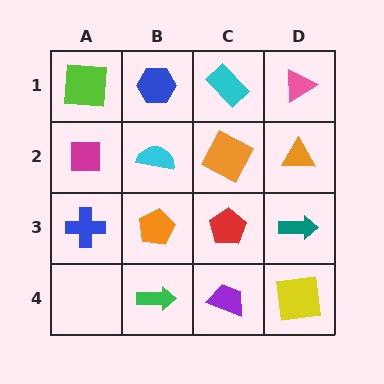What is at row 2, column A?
A magenta square.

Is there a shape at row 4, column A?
No, that cell is empty.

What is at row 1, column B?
A blue hexagon.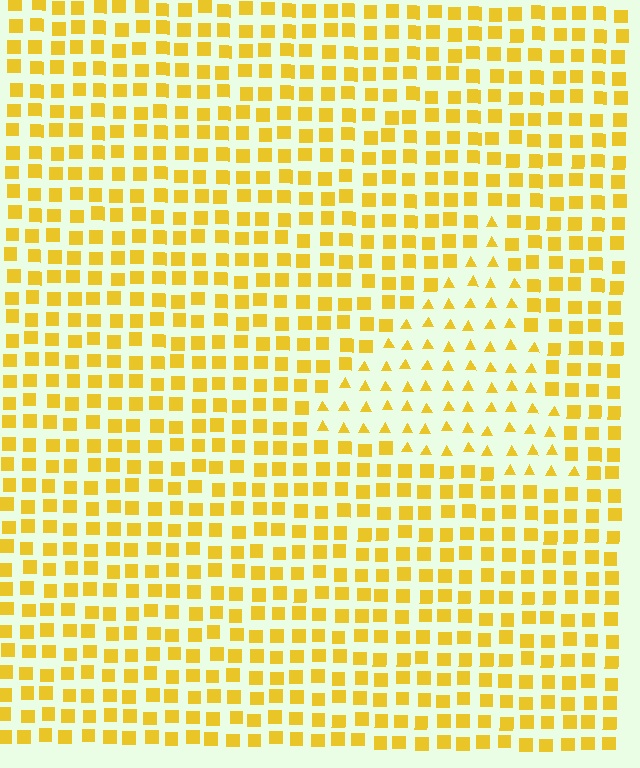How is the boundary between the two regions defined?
The boundary is defined by a change in element shape: triangles inside vs. squares outside. All elements share the same color and spacing.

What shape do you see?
I see a triangle.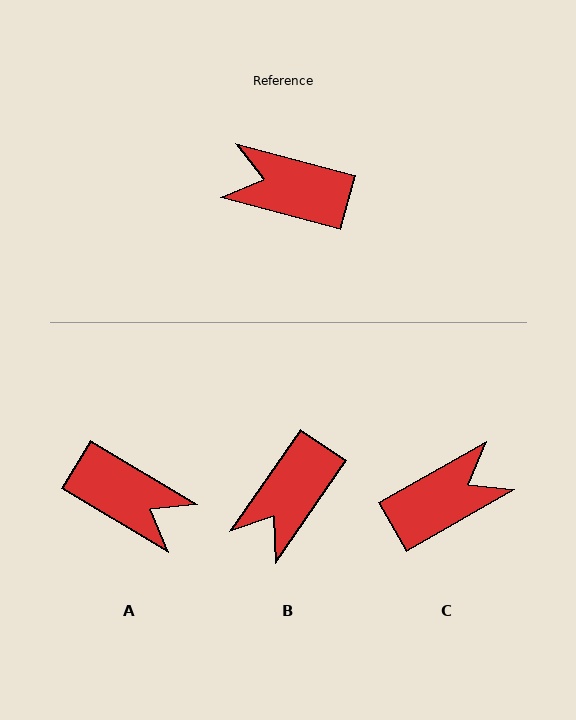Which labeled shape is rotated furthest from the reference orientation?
A, about 164 degrees away.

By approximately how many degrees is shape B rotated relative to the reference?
Approximately 71 degrees counter-clockwise.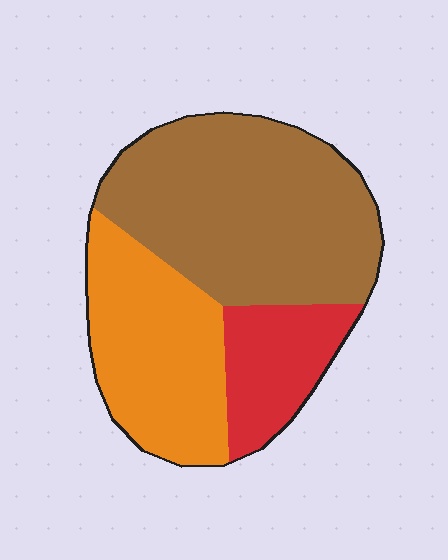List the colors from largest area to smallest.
From largest to smallest: brown, orange, red.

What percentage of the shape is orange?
Orange covers around 30% of the shape.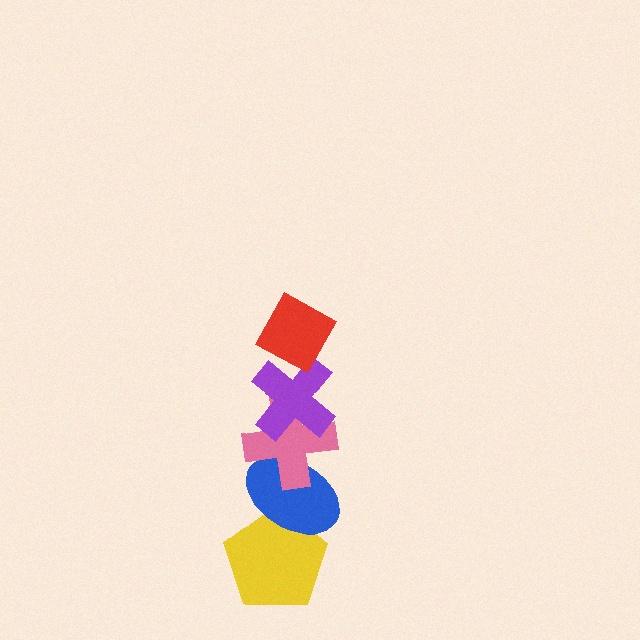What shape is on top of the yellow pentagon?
The blue ellipse is on top of the yellow pentagon.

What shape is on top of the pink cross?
The purple cross is on top of the pink cross.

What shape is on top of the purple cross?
The red diamond is on top of the purple cross.